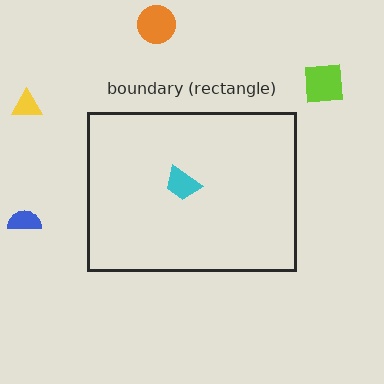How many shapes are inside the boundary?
1 inside, 4 outside.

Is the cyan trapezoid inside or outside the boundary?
Inside.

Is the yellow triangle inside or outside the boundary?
Outside.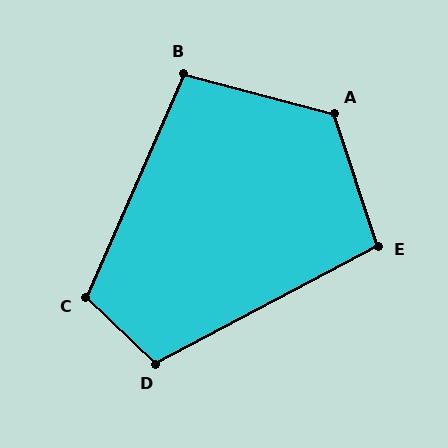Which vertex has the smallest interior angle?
B, at approximately 99 degrees.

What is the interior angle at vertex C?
Approximately 110 degrees (obtuse).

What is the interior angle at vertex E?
Approximately 100 degrees (obtuse).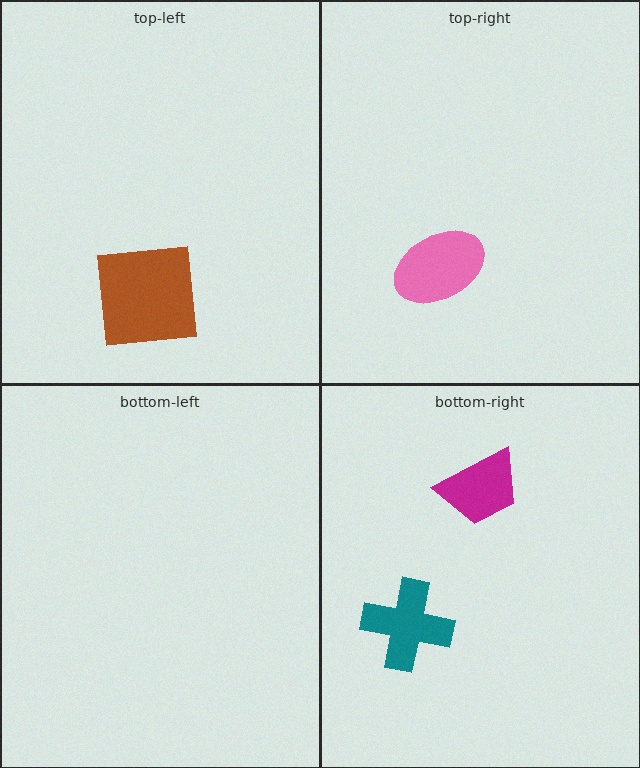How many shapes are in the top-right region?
1.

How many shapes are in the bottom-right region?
2.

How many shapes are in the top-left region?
1.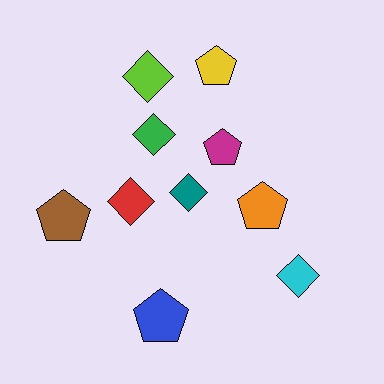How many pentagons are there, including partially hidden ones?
There are 5 pentagons.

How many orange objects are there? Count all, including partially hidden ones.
There is 1 orange object.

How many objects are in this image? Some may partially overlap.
There are 10 objects.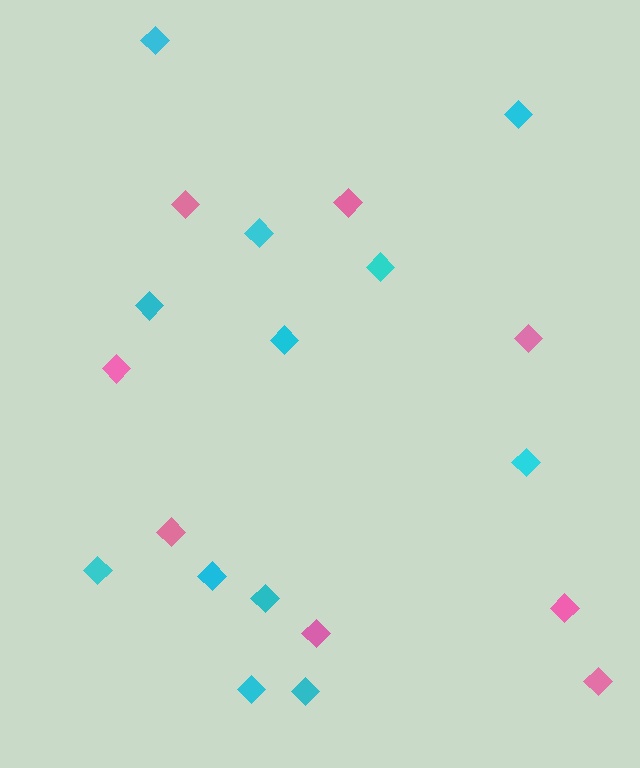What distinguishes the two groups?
There are 2 groups: one group of pink diamonds (8) and one group of cyan diamonds (12).